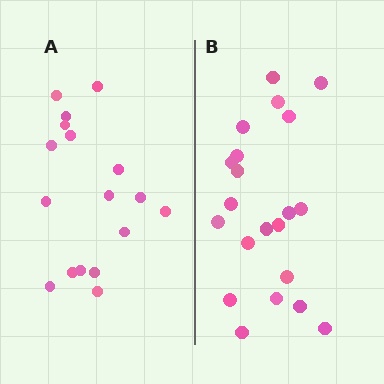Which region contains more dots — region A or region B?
Region B (the right region) has more dots.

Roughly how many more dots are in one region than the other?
Region B has about 4 more dots than region A.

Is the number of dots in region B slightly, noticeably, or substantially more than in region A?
Region B has only slightly more — the two regions are fairly close. The ratio is roughly 1.2 to 1.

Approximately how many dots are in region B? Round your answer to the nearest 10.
About 20 dots. (The exact count is 21, which rounds to 20.)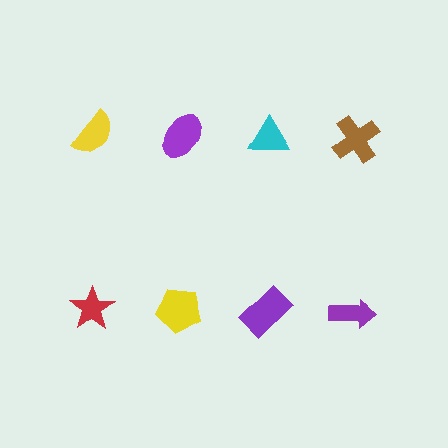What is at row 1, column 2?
A purple ellipse.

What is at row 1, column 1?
A yellow semicircle.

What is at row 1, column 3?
A cyan triangle.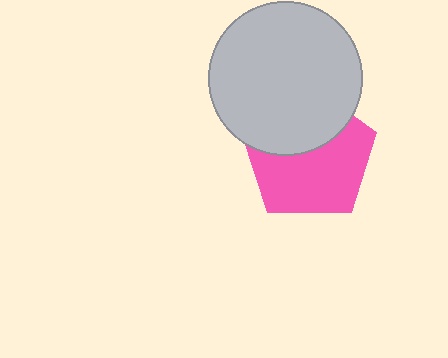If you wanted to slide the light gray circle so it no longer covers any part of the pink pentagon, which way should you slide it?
Slide it up — that is the most direct way to separate the two shapes.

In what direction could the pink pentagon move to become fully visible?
The pink pentagon could move down. That would shift it out from behind the light gray circle entirely.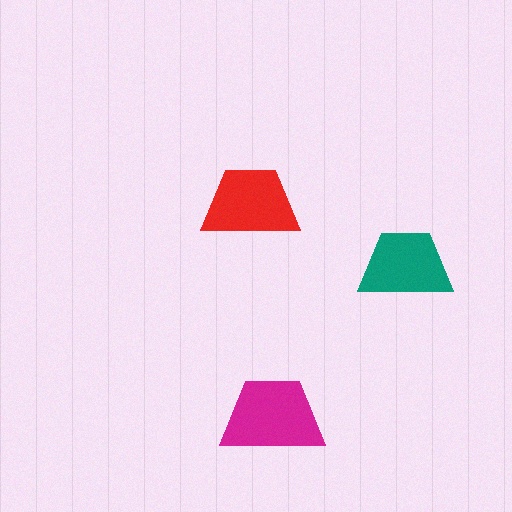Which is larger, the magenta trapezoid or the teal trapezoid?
The magenta one.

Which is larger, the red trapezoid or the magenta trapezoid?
The magenta one.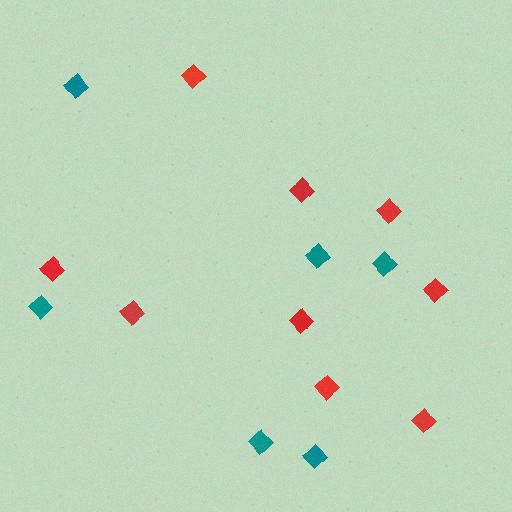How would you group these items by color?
There are 2 groups: one group of red diamonds (9) and one group of teal diamonds (6).